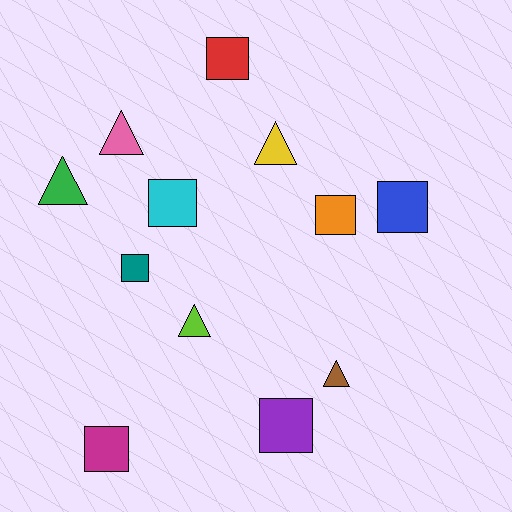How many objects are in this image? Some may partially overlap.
There are 12 objects.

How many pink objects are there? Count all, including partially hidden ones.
There is 1 pink object.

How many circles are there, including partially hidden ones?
There are no circles.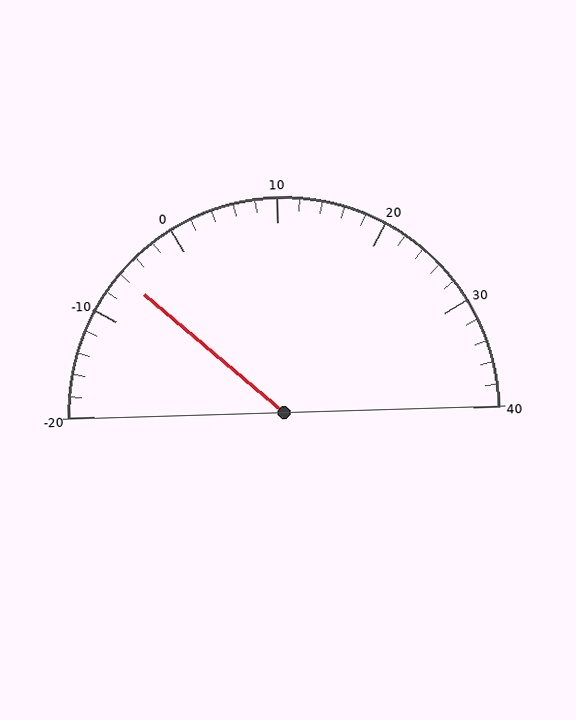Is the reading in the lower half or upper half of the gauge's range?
The reading is in the lower half of the range (-20 to 40).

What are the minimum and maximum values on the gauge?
The gauge ranges from -20 to 40.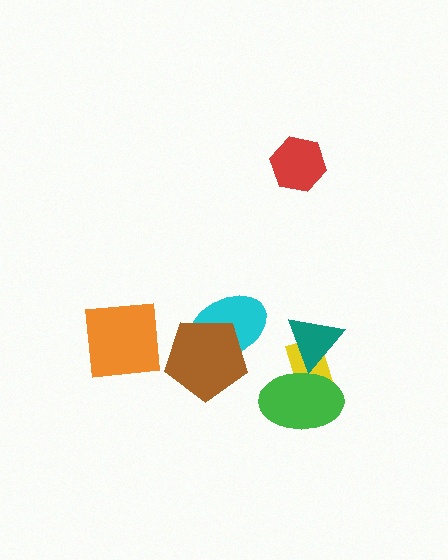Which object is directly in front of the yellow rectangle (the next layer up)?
The green ellipse is directly in front of the yellow rectangle.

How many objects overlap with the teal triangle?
2 objects overlap with the teal triangle.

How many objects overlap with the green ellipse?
2 objects overlap with the green ellipse.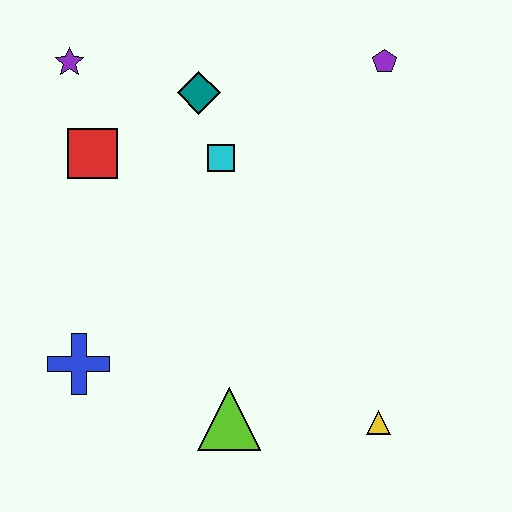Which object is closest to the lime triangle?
The yellow triangle is closest to the lime triangle.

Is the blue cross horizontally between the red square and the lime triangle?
No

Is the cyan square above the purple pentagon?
No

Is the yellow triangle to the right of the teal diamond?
Yes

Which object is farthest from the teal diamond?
The yellow triangle is farthest from the teal diamond.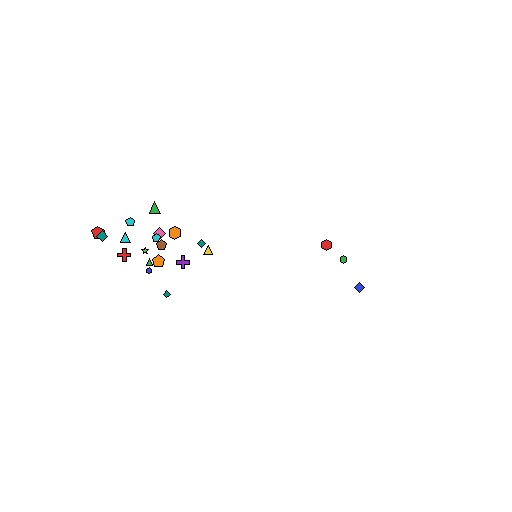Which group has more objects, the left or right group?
The left group.